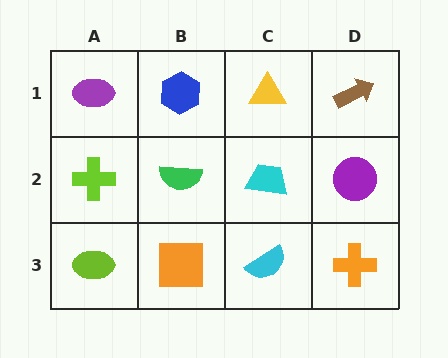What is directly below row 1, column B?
A green semicircle.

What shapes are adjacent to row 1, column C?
A cyan trapezoid (row 2, column C), a blue hexagon (row 1, column B), a brown arrow (row 1, column D).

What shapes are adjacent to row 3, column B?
A green semicircle (row 2, column B), a lime ellipse (row 3, column A), a cyan semicircle (row 3, column C).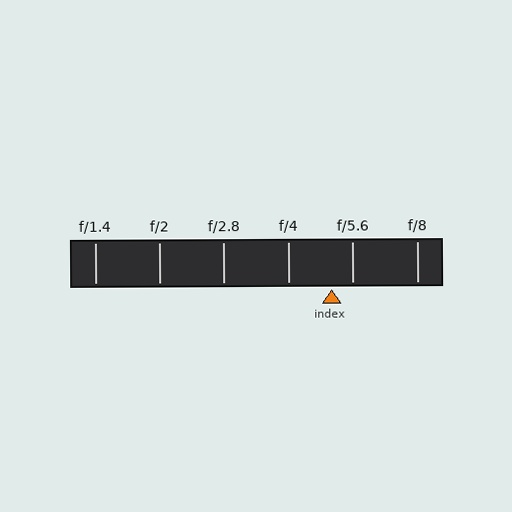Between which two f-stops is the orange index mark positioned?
The index mark is between f/4 and f/5.6.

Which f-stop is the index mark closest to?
The index mark is closest to f/5.6.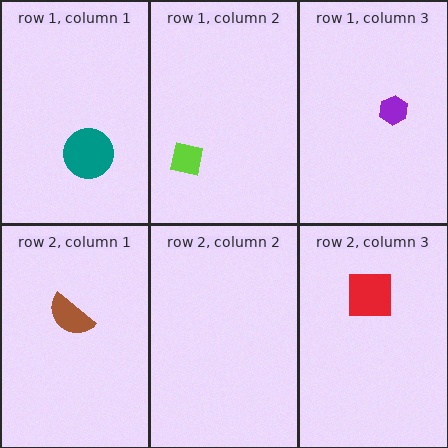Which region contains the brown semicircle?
The row 2, column 1 region.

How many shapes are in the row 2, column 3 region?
1.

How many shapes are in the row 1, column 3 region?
1.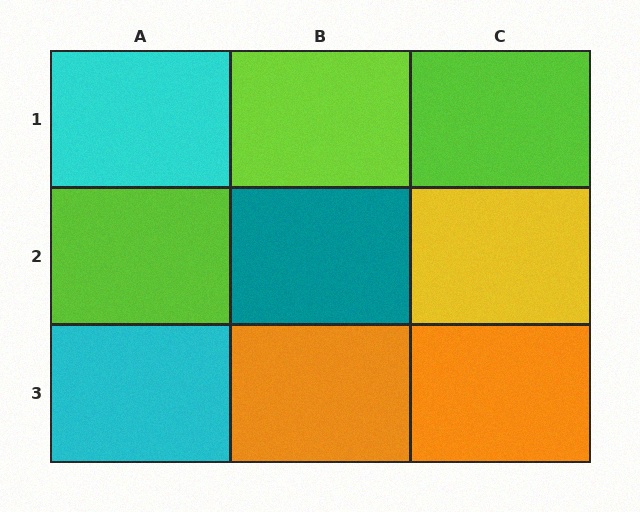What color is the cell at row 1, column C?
Lime.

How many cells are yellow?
1 cell is yellow.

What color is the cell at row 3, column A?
Cyan.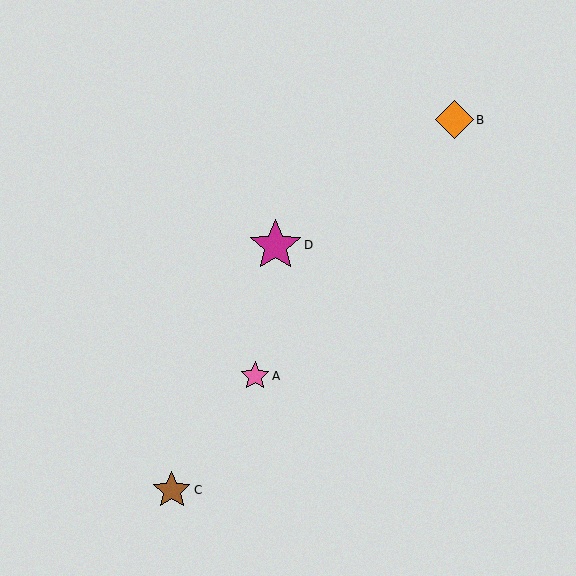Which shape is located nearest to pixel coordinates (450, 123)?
The orange diamond (labeled B) at (454, 120) is nearest to that location.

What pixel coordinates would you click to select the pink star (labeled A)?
Click at (255, 376) to select the pink star A.